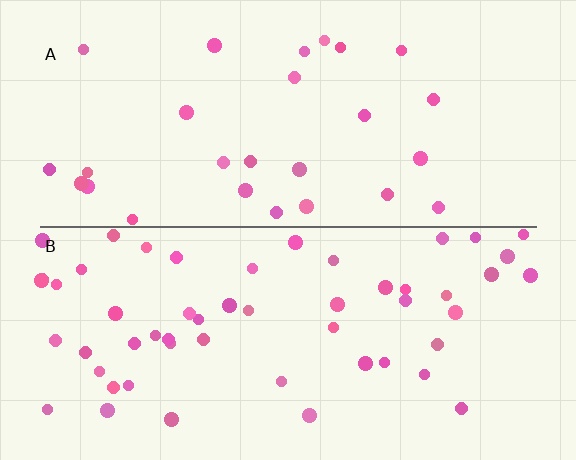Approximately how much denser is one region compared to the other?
Approximately 2.0× — region B over region A.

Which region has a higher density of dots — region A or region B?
B (the bottom).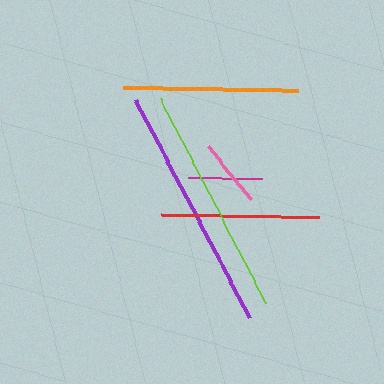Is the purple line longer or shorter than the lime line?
The purple line is longer than the lime line.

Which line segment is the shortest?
The pink line is the shortest at approximately 68 pixels.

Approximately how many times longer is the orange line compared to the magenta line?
The orange line is approximately 2.4 times the length of the magenta line.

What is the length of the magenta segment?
The magenta segment is approximately 74 pixels long.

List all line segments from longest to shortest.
From longest to shortest: purple, lime, orange, red, magenta, pink.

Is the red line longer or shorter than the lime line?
The lime line is longer than the red line.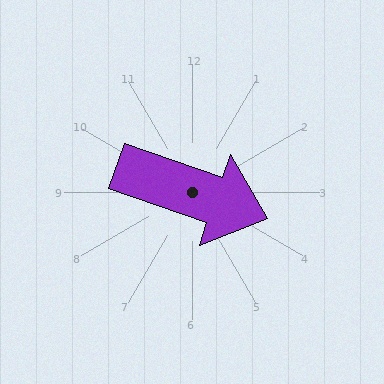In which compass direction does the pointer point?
East.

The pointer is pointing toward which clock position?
Roughly 4 o'clock.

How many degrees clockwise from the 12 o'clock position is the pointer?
Approximately 109 degrees.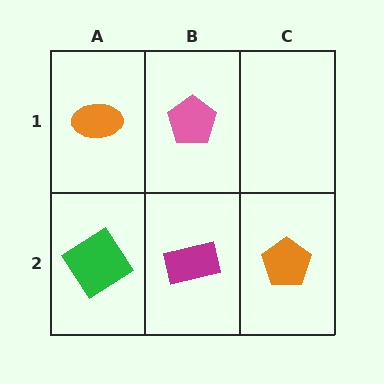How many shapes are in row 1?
2 shapes.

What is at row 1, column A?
An orange ellipse.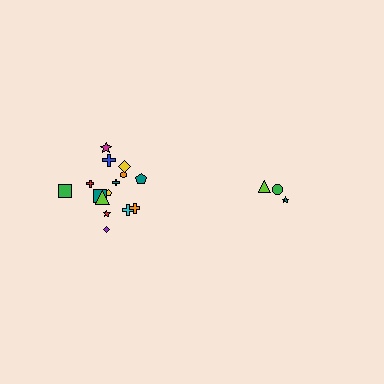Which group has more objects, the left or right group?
The left group.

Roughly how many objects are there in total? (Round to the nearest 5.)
Roughly 20 objects in total.